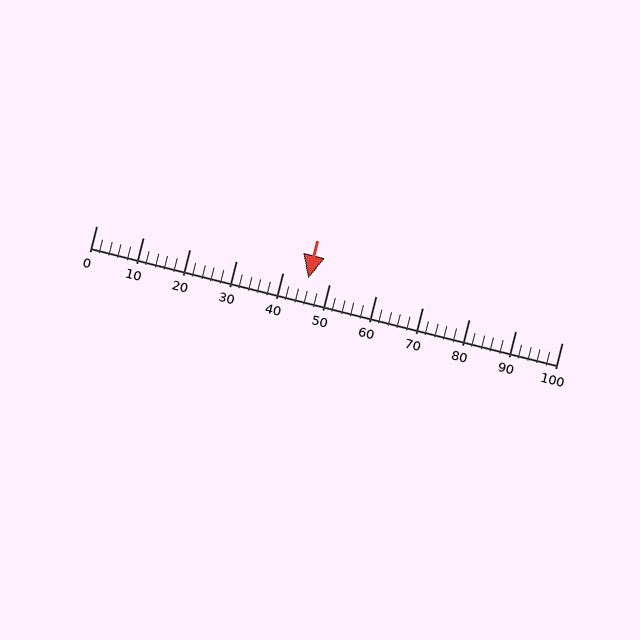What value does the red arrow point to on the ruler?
The red arrow points to approximately 46.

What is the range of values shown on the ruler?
The ruler shows values from 0 to 100.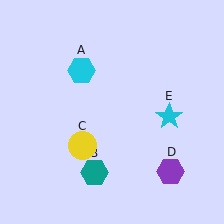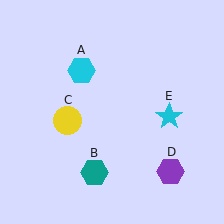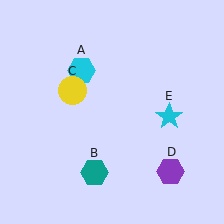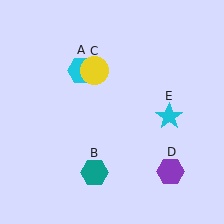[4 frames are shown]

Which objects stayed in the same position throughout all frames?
Cyan hexagon (object A) and teal hexagon (object B) and purple hexagon (object D) and cyan star (object E) remained stationary.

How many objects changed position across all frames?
1 object changed position: yellow circle (object C).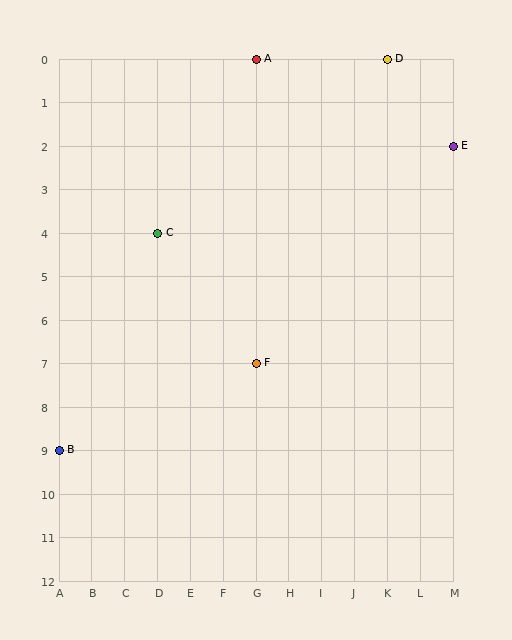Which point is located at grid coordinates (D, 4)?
Point C is at (D, 4).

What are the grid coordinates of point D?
Point D is at grid coordinates (K, 0).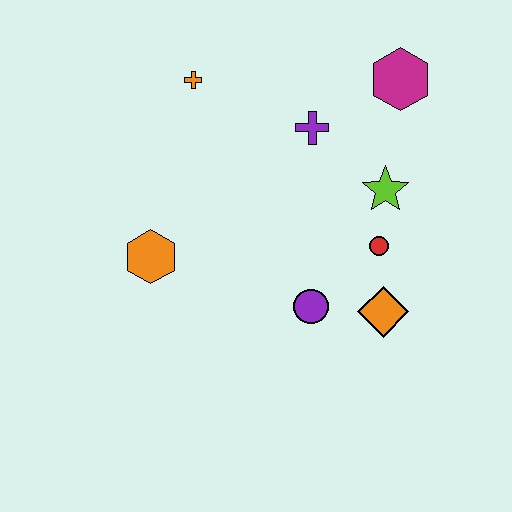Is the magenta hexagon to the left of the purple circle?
No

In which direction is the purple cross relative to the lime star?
The purple cross is to the left of the lime star.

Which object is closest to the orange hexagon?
The purple circle is closest to the orange hexagon.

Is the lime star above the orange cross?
No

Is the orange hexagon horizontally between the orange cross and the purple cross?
No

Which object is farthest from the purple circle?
The orange cross is farthest from the purple circle.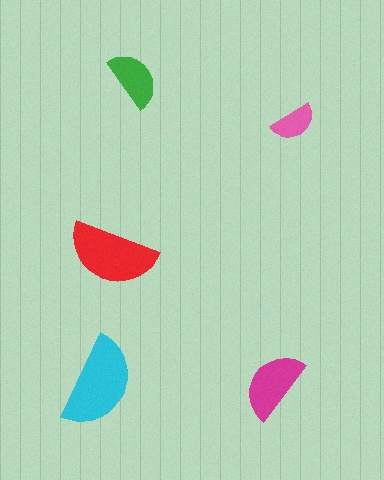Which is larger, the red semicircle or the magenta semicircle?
The red one.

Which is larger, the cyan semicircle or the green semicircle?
The cyan one.